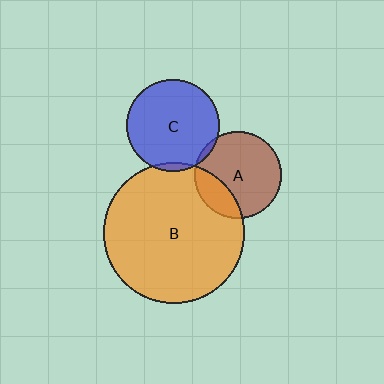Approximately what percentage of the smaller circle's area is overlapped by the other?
Approximately 5%.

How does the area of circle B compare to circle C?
Approximately 2.3 times.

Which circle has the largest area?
Circle B (orange).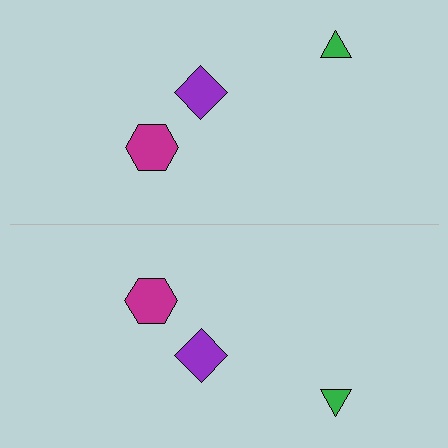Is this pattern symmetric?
Yes, this pattern has bilateral (reflection) symmetry.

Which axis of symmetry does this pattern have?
The pattern has a horizontal axis of symmetry running through the center of the image.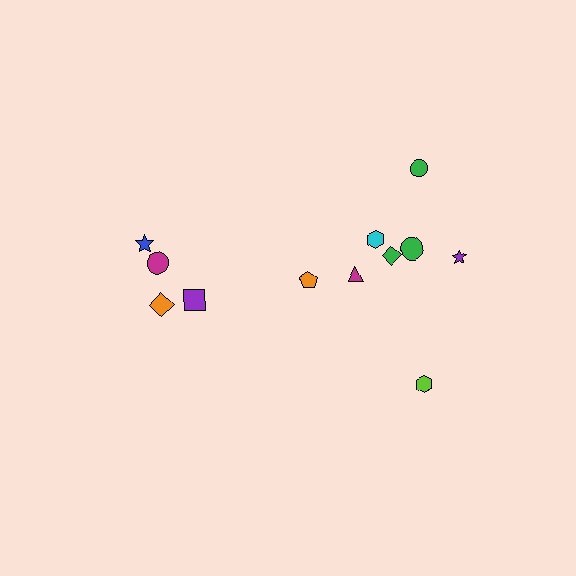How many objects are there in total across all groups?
There are 12 objects.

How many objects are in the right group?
There are 8 objects.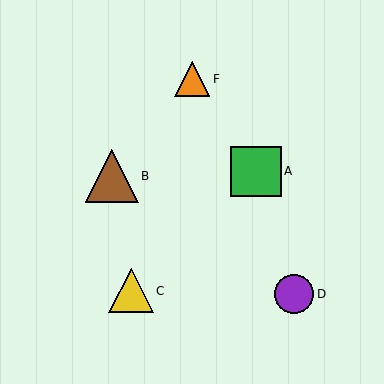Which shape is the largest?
The brown triangle (labeled B) is the largest.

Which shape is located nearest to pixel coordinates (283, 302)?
The purple circle (labeled D) at (294, 294) is nearest to that location.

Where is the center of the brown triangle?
The center of the brown triangle is at (112, 176).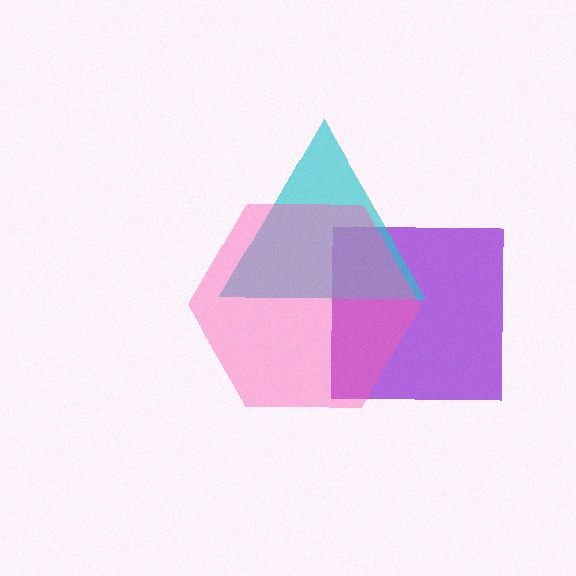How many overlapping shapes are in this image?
There are 3 overlapping shapes in the image.